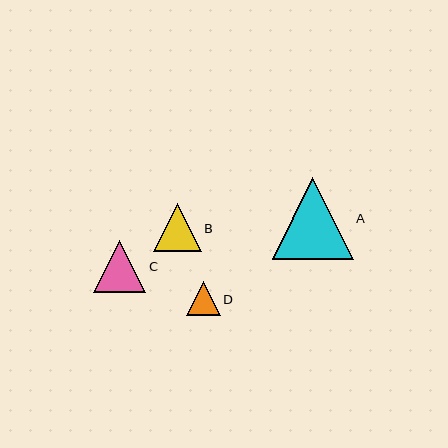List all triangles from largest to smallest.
From largest to smallest: A, C, B, D.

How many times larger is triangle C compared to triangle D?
Triangle C is approximately 1.5 times the size of triangle D.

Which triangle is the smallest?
Triangle D is the smallest with a size of approximately 34 pixels.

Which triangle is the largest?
Triangle A is the largest with a size of approximately 81 pixels.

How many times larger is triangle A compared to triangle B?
Triangle A is approximately 1.7 times the size of triangle B.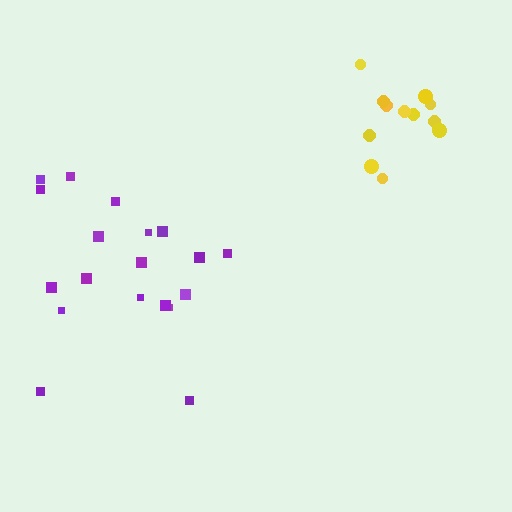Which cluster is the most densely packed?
Yellow.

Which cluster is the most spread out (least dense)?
Purple.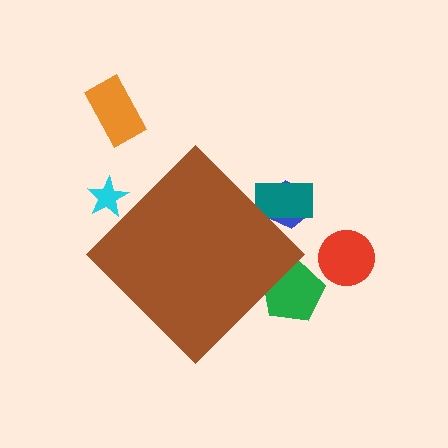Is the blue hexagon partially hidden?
Yes, the blue hexagon is partially hidden behind the brown diamond.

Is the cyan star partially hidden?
Yes, the cyan star is partially hidden behind the brown diamond.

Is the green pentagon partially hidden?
Yes, the green pentagon is partially hidden behind the brown diamond.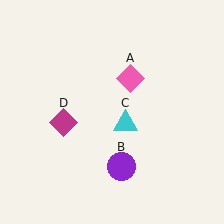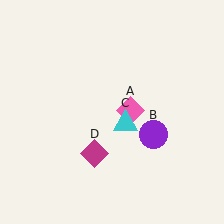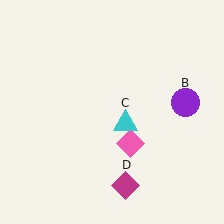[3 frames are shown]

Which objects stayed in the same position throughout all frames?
Cyan triangle (object C) remained stationary.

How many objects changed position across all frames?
3 objects changed position: pink diamond (object A), purple circle (object B), magenta diamond (object D).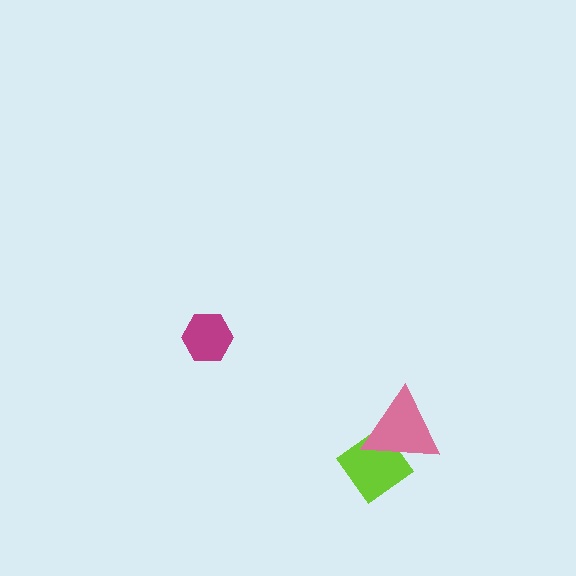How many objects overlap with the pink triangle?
1 object overlaps with the pink triangle.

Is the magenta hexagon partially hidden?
No, no other shape covers it.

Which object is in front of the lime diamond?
The pink triangle is in front of the lime diamond.